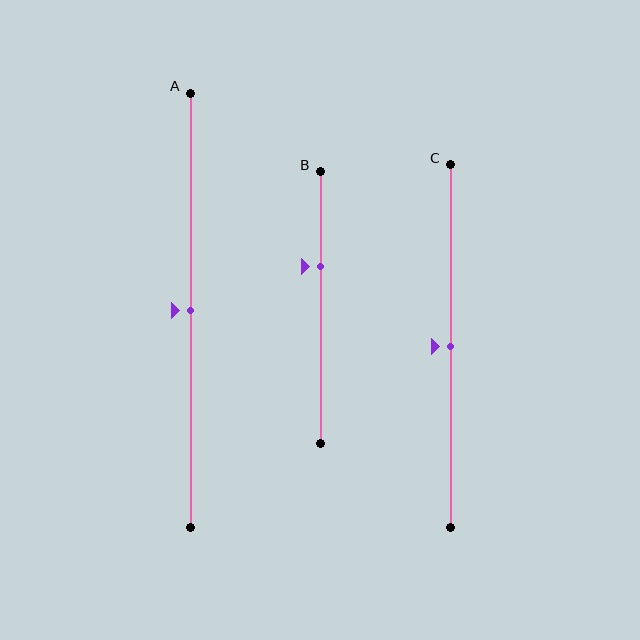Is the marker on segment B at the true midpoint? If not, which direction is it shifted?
No, the marker on segment B is shifted upward by about 15% of the segment length.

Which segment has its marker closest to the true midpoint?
Segment A has its marker closest to the true midpoint.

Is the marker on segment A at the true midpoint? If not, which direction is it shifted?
Yes, the marker on segment A is at the true midpoint.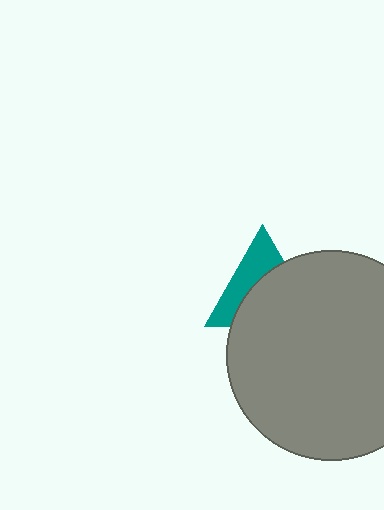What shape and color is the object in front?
The object in front is a gray circle.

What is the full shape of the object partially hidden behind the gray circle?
The partially hidden object is a teal triangle.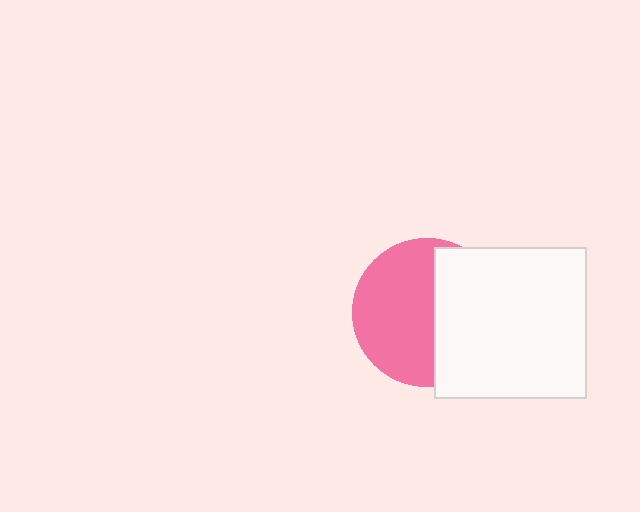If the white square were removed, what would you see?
You would see the complete pink circle.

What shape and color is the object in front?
The object in front is a white square.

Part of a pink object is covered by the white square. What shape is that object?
It is a circle.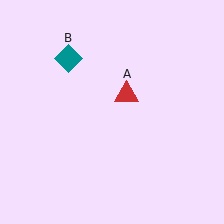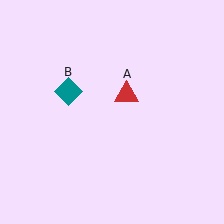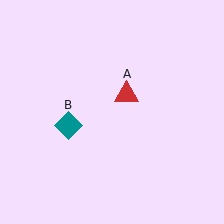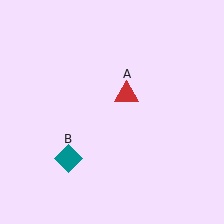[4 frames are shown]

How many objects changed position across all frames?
1 object changed position: teal diamond (object B).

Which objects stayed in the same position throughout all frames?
Red triangle (object A) remained stationary.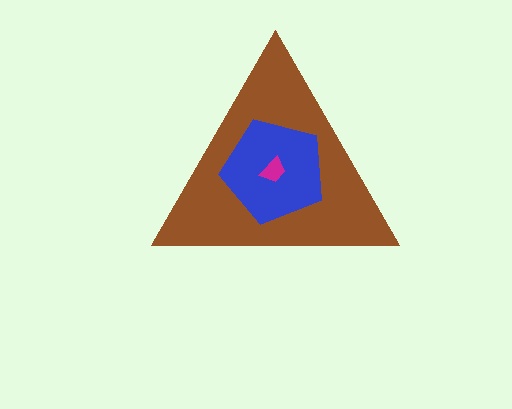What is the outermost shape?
The brown triangle.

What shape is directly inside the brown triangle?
The blue pentagon.